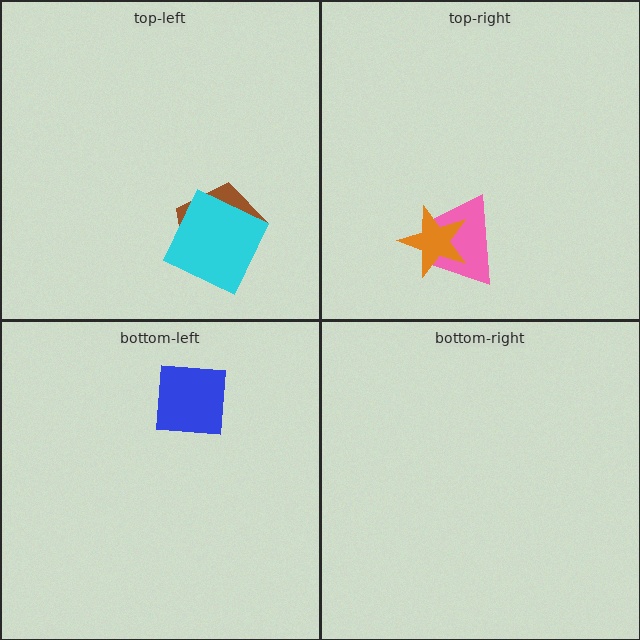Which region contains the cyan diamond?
The top-left region.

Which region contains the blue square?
The bottom-left region.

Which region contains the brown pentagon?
The top-left region.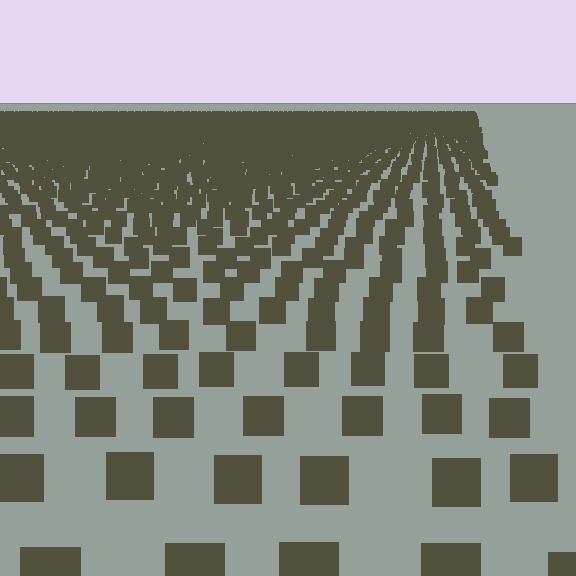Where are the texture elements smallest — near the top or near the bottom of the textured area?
Near the top.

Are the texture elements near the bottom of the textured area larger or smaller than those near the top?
Larger. Near the bottom, elements are closer to the viewer and appear at a bigger on-screen size.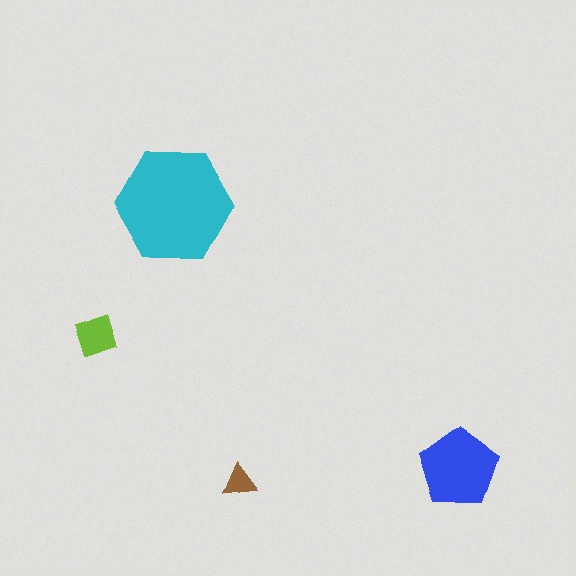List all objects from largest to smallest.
The cyan hexagon, the blue pentagon, the lime diamond, the brown triangle.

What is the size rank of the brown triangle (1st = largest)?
4th.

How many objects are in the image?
There are 4 objects in the image.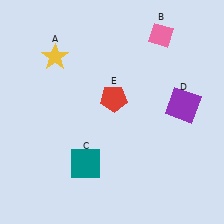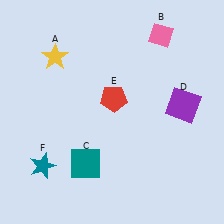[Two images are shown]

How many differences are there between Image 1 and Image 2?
There is 1 difference between the two images.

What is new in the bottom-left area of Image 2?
A teal star (F) was added in the bottom-left area of Image 2.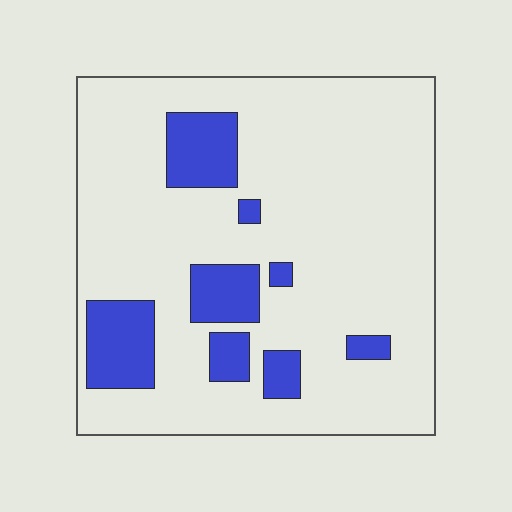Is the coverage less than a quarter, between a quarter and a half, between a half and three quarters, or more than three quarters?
Less than a quarter.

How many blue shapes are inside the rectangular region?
8.